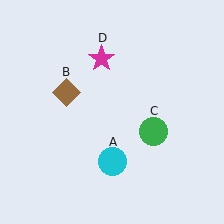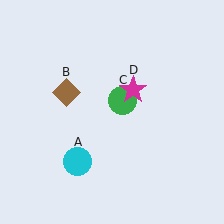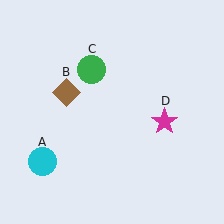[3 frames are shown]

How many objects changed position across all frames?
3 objects changed position: cyan circle (object A), green circle (object C), magenta star (object D).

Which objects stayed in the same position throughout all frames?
Brown diamond (object B) remained stationary.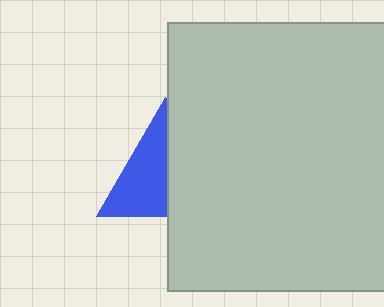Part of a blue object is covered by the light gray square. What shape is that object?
It is a triangle.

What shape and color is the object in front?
The object in front is a light gray square.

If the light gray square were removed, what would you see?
You would see the complete blue triangle.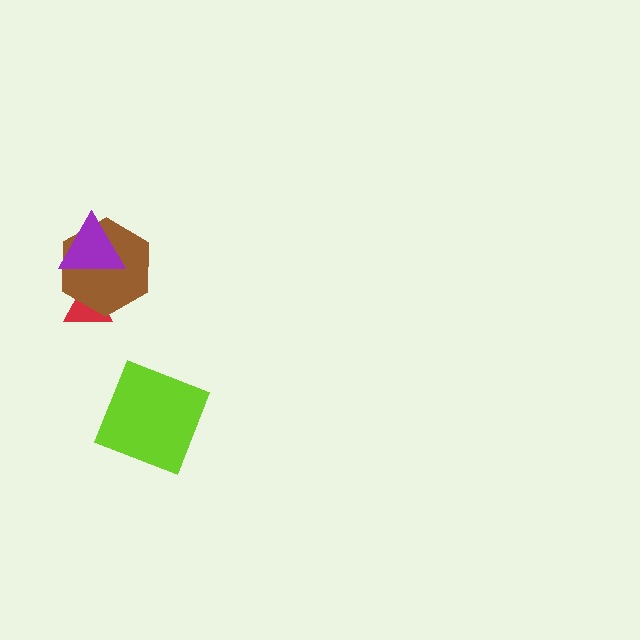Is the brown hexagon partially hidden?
Yes, it is partially covered by another shape.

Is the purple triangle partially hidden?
No, no other shape covers it.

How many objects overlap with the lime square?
0 objects overlap with the lime square.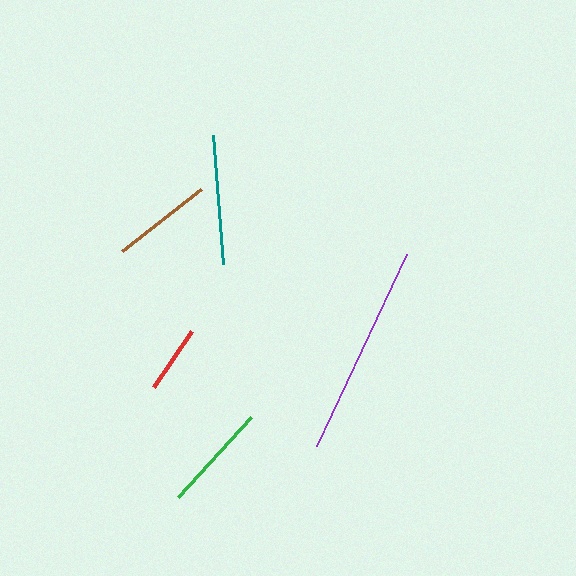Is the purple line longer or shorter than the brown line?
The purple line is longer than the brown line.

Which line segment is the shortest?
The red line is the shortest at approximately 68 pixels.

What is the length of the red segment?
The red segment is approximately 68 pixels long.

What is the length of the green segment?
The green segment is approximately 108 pixels long.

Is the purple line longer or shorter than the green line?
The purple line is longer than the green line.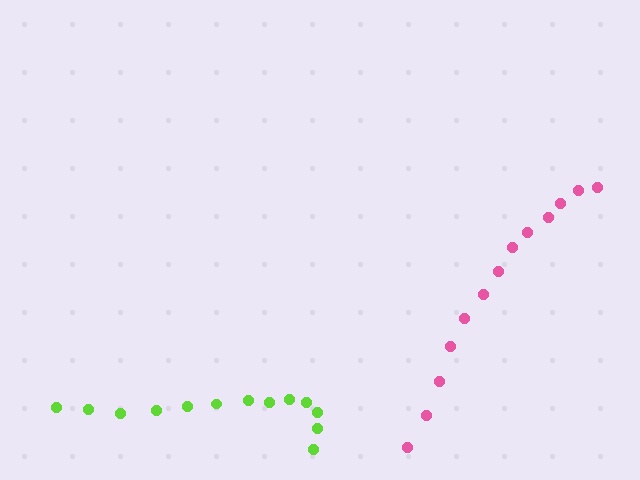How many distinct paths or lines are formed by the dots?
There are 2 distinct paths.